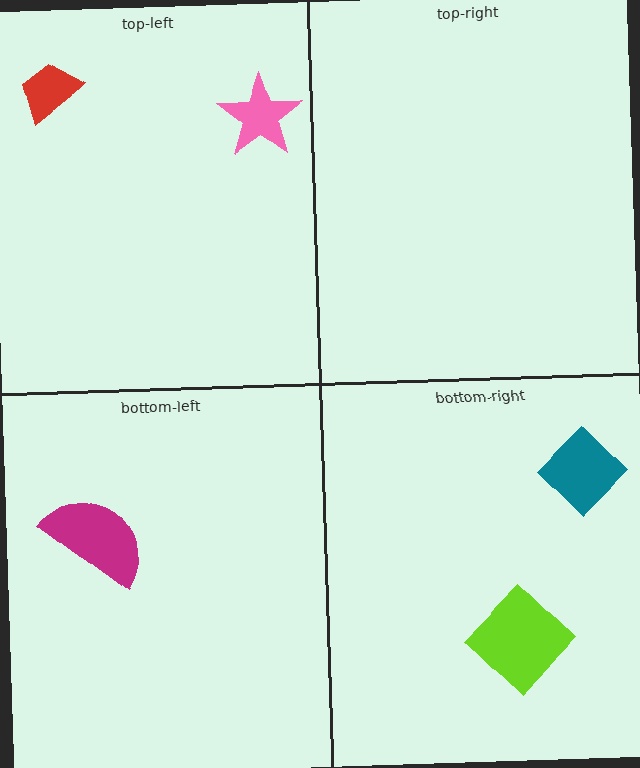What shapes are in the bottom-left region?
The magenta semicircle.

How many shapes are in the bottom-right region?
2.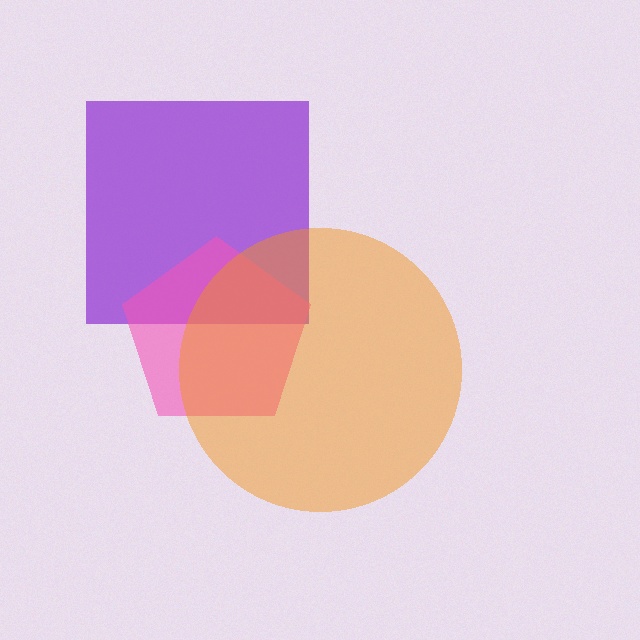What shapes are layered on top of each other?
The layered shapes are: a purple square, a pink pentagon, an orange circle.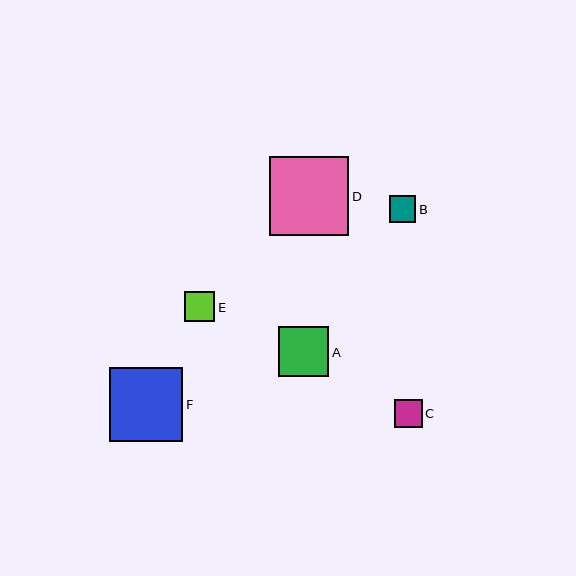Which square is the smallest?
Square B is the smallest with a size of approximately 27 pixels.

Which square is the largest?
Square D is the largest with a size of approximately 79 pixels.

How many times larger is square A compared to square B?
Square A is approximately 1.9 times the size of square B.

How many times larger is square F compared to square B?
Square F is approximately 2.8 times the size of square B.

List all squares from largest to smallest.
From largest to smallest: D, F, A, E, C, B.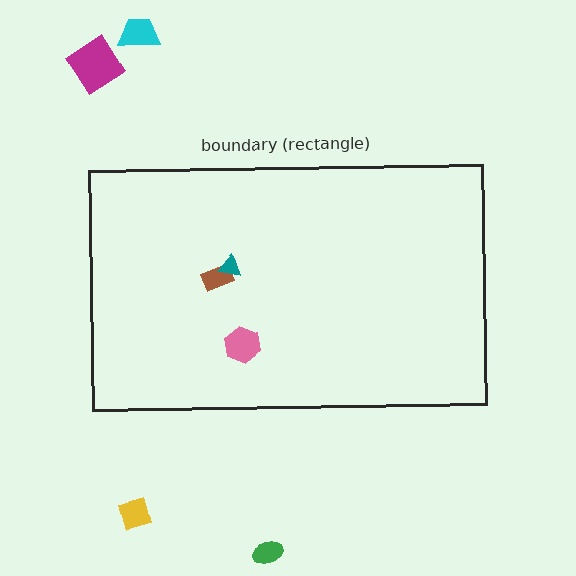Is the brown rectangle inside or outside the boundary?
Inside.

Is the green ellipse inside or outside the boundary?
Outside.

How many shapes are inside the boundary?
3 inside, 4 outside.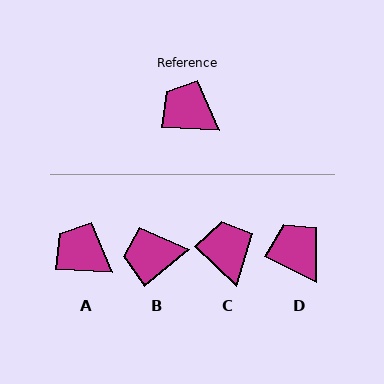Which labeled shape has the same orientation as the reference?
A.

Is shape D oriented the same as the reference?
No, it is off by about 23 degrees.